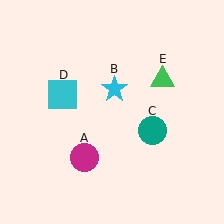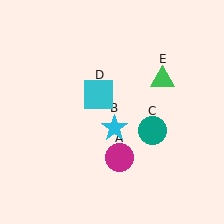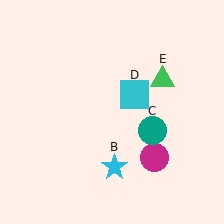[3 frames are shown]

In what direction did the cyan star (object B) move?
The cyan star (object B) moved down.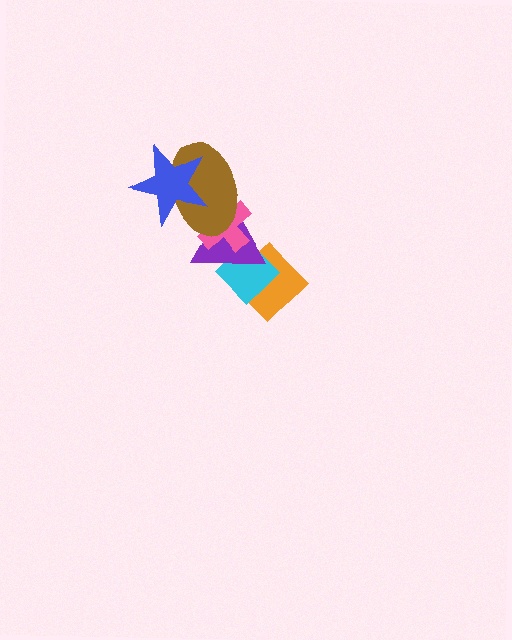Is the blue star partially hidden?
No, no other shape covers it.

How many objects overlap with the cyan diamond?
3 objects overlap with the cyan diamond.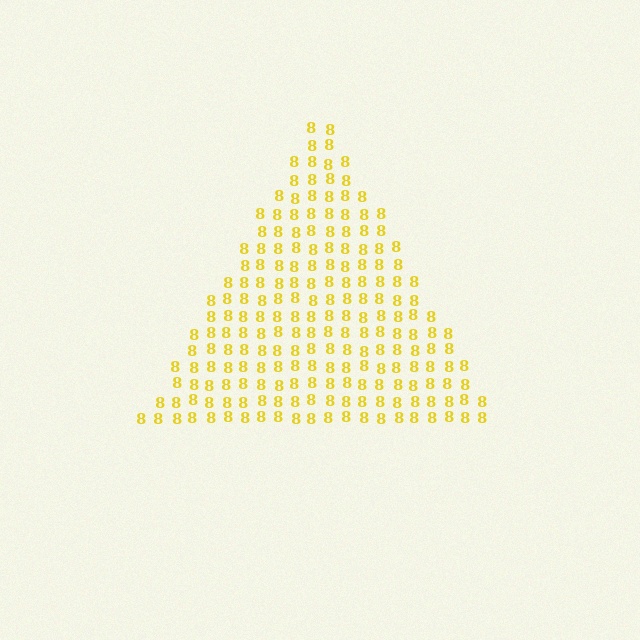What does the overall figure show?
The overall figure shows a triangle.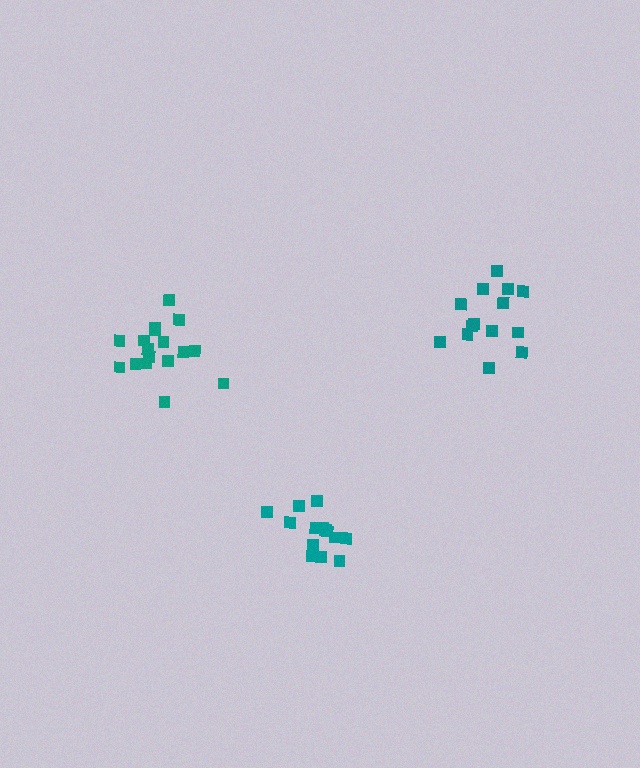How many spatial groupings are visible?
There are 3 spatial groupings.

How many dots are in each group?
Group 1: 14 dots, Group 2: 17 dots, Group 3: 14 dots (45 total).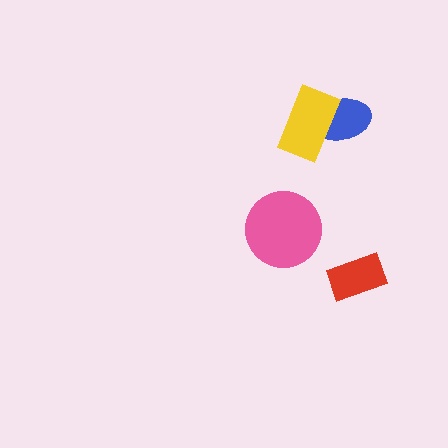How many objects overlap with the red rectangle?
0 objects overlap with the red rectangle.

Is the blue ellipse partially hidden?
Yes, it is partially covered by another shape.